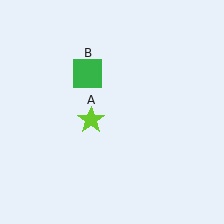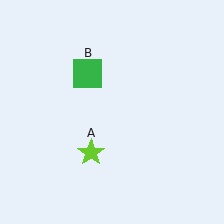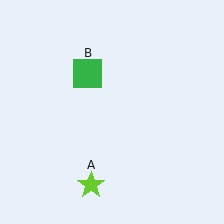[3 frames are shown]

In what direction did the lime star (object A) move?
The lime star (object A) moved down.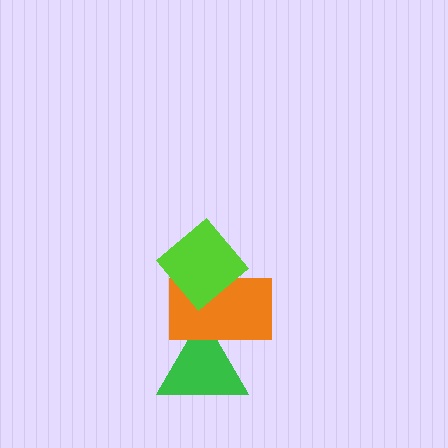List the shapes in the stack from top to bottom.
From top to bottom: the lime diamond, the orange rectangle, the green triangle.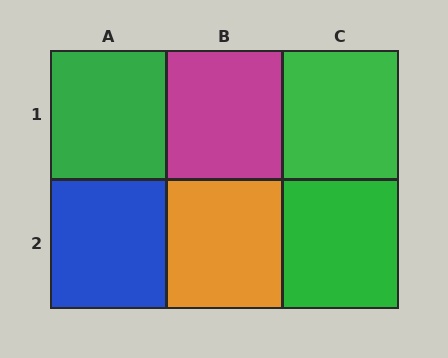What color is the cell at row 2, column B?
Orange.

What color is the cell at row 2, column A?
Blue.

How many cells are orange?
1 cell is orange.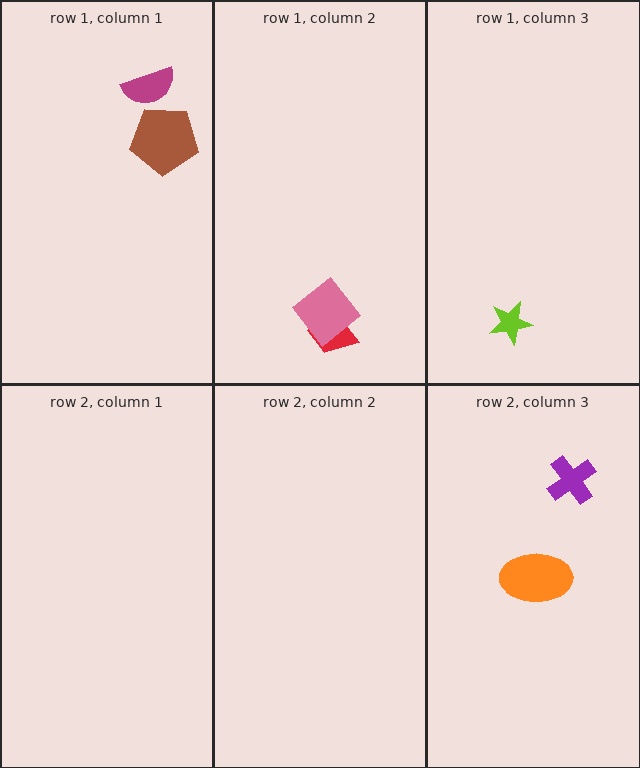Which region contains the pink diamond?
The row 1, column 2 region.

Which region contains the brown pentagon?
The row 1, column 1 region.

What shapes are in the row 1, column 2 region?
The red trapezoid, the pink diamond.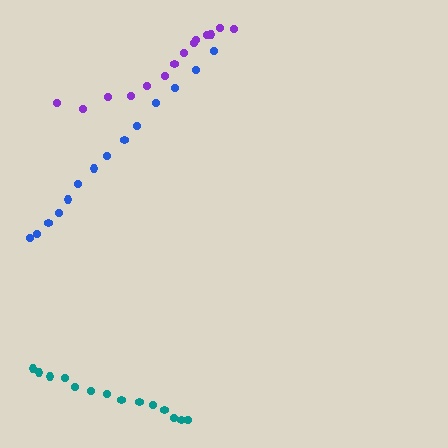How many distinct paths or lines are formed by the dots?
There are 3 distinct paths.